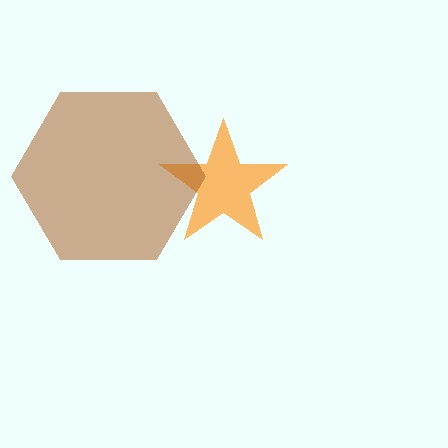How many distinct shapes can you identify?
There are 2 distinct shapes: an orange star, a brown hexagon.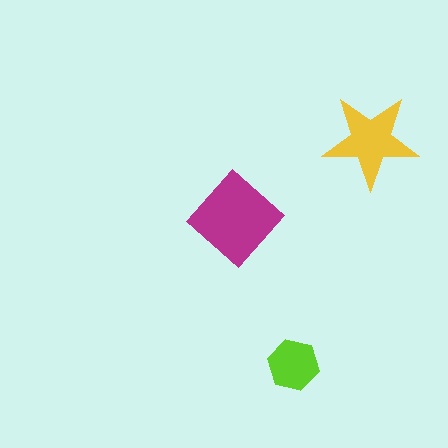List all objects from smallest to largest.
The lime hexagon, the yellow star, the magenta diamond.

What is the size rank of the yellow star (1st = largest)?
2nd.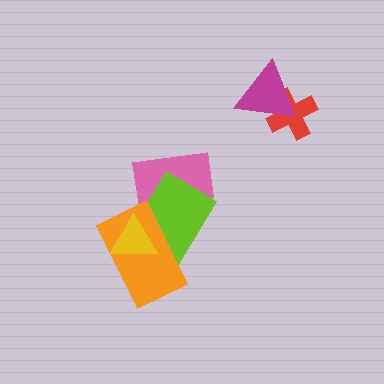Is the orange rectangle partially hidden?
Yes, it is partially covered by another shape.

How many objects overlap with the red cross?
1 object overlaps with the red cross.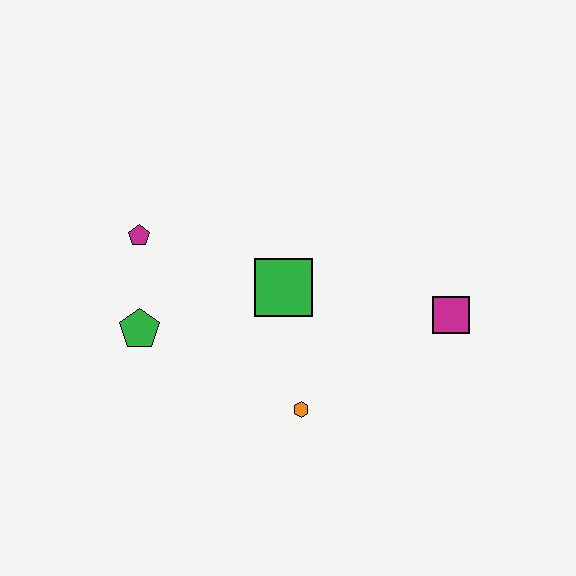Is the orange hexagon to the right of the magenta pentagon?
Yes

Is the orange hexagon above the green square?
No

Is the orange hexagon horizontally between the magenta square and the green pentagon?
Yes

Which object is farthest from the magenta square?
The magenta pentagon is farthest from the magenta square.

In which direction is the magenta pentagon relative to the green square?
The magenta pentagon is to the left of the green square.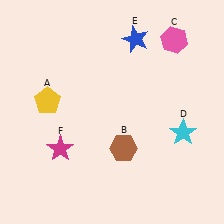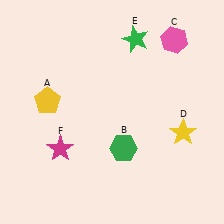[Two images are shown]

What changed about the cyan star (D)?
In Image 1, D is cyan. In Image 2, it changed to yellow.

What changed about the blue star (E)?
In Image 1, E is blue. In Image 2, it changed to green.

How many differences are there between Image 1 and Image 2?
There are 3 differences between the two images.